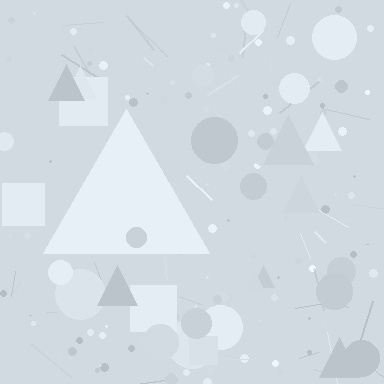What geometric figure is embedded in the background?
A triangle is embedded in the background.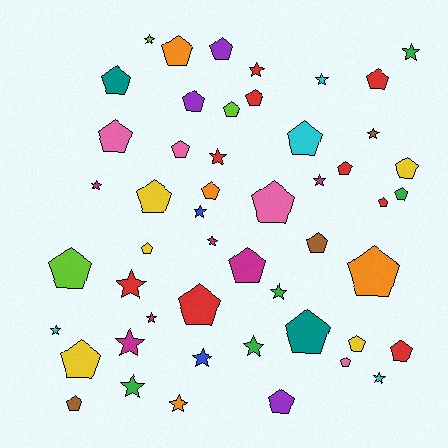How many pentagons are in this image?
There are 30 pentagons.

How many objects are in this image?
There are 50 objects.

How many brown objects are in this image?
There are 3 brown objects.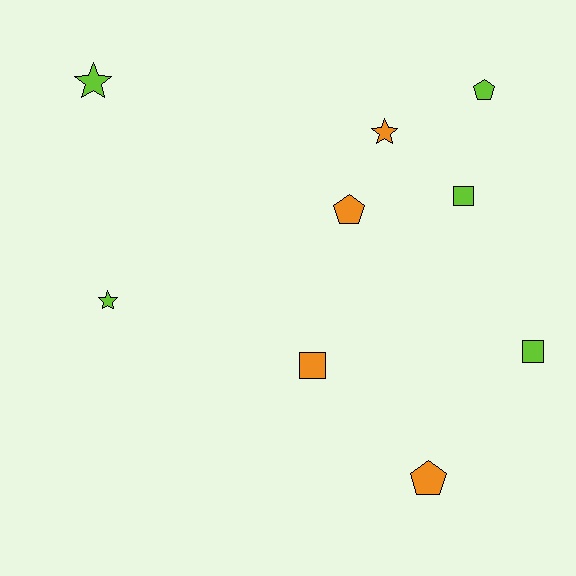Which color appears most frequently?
Lime, with 5 objects.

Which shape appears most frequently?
Pentagon, with 3 objects.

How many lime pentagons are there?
There is 1 lime pentagon.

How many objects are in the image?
There are 9 objects.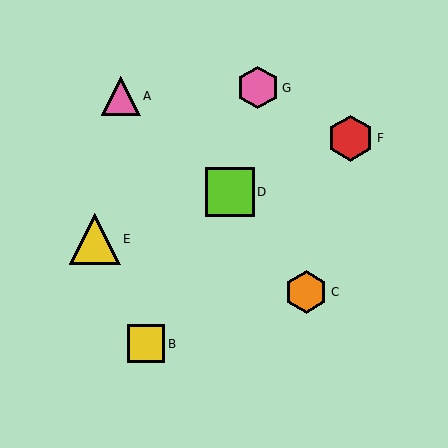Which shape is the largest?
The yellow triangle (labeled E) is the largest.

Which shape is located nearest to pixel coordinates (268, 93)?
The pink hexagon (labeled G) at (258, 88) is nearest to that location.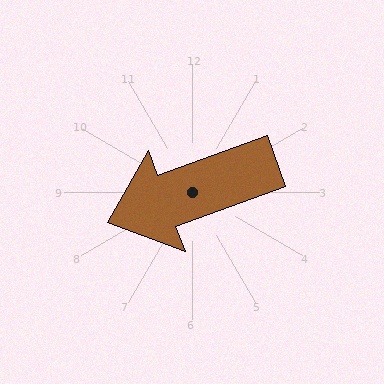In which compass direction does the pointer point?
West.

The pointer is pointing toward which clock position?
Roughly 8 o'clock.